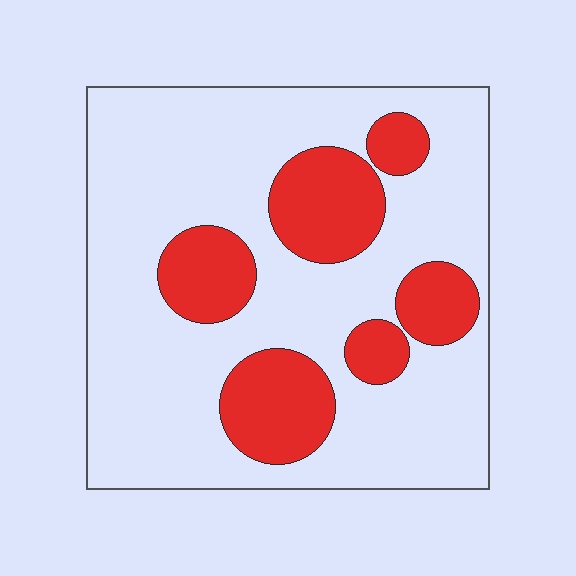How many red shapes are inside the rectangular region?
6.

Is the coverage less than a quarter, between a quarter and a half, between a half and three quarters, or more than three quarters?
Between a quarter and a half.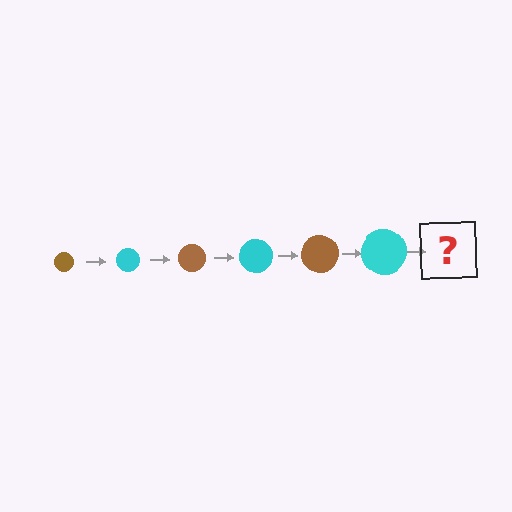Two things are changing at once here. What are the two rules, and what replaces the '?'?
The two rules are that the circle grows larger each step and the color cycles through brown and cyan. The '?' should be a brown circle, larger than the previous one.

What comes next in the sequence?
The next element should be a brown circle, larger than the previous one.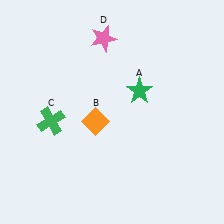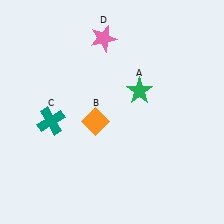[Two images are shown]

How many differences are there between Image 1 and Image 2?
There is 1 difference between the two images.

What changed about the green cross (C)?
In Image 1, C is green. In Image 2, it changed to teal.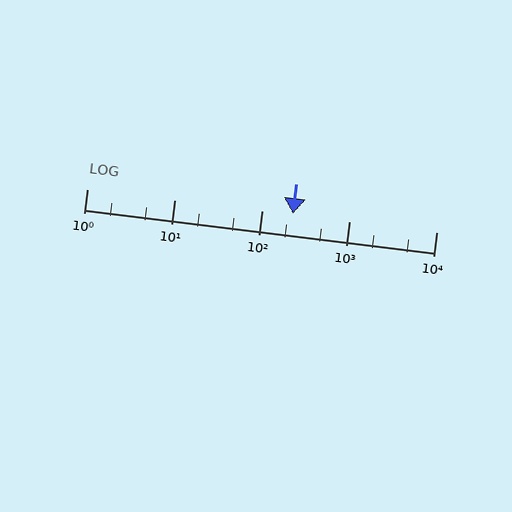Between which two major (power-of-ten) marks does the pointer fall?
The pointer is between 100 and 1000.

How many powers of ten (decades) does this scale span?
The scale spans 4 decades, from 1 to 10000.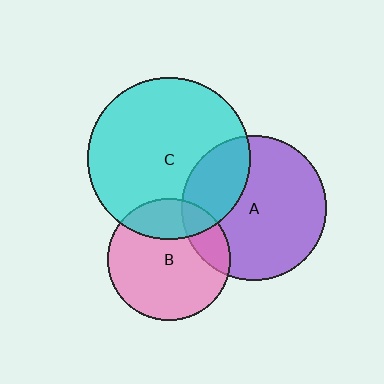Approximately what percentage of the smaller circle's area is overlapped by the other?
Approximately 25%.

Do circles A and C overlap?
Yes.